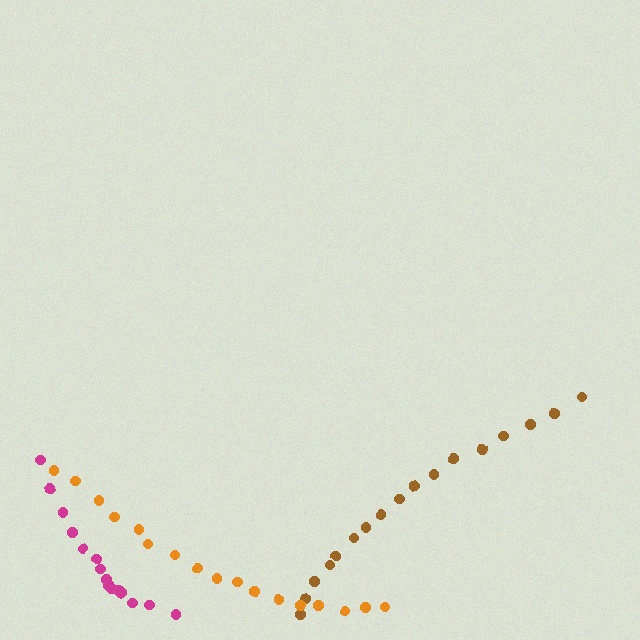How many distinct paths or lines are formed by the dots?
There are 3 distinct paths.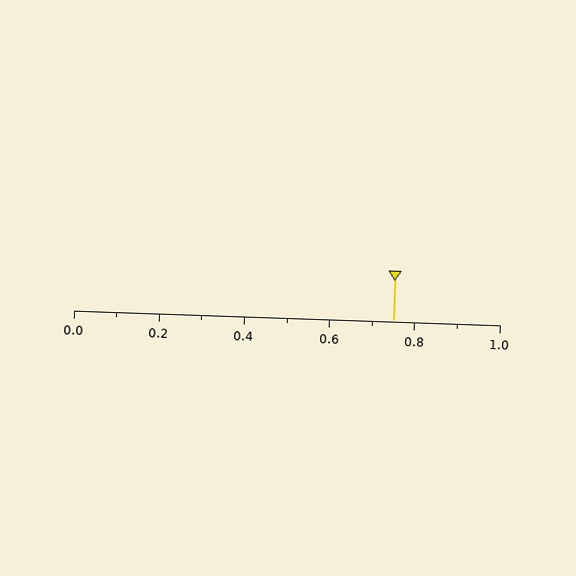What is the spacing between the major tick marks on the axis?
The major ticks are spaced 0.2 apart.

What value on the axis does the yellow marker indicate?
The marker indicates approximately 0.75.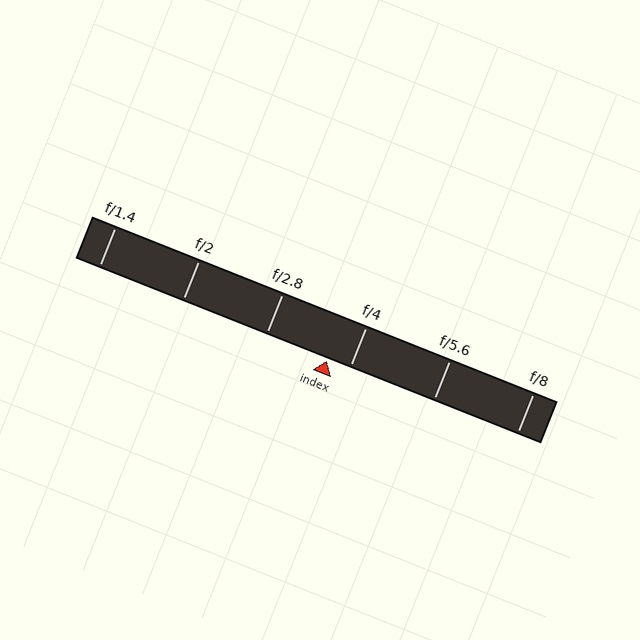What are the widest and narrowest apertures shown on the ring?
The widest aperture shown is f/1.4 and the narrowest is f/8.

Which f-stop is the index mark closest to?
The index mark is closest to f/4.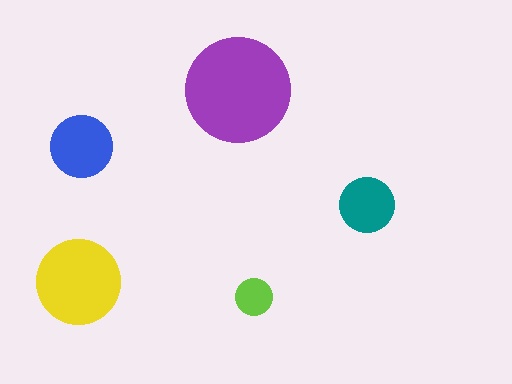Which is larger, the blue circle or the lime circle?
The blue one.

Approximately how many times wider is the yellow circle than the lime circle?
About 2.5 times wider.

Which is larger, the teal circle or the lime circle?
The teal one.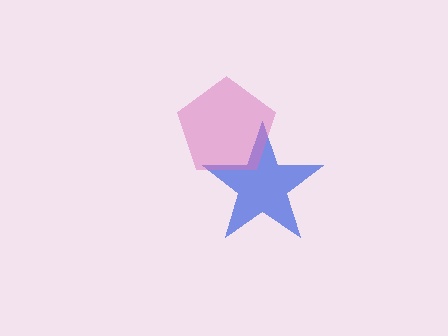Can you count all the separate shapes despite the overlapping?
Yes, there are 2 separate shapes.